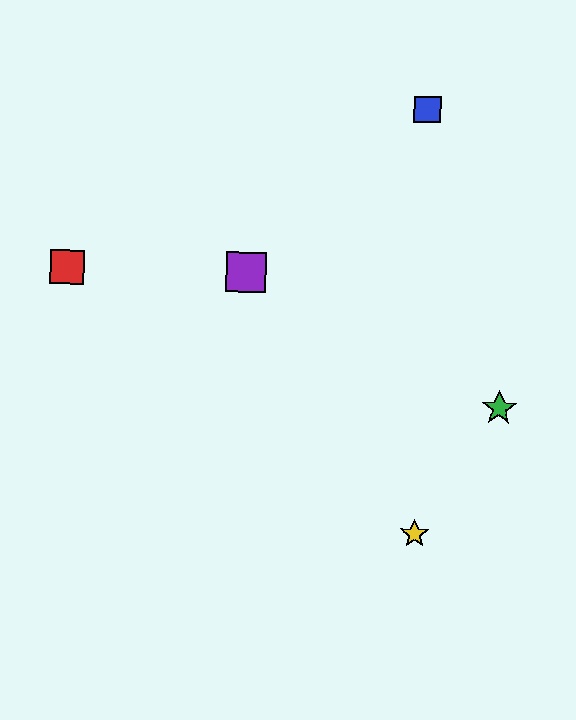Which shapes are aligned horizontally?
The red square, the purple square are aligned horizontally.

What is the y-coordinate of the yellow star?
The yellow star is at y≈534.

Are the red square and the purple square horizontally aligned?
Yes, both are at y≈267.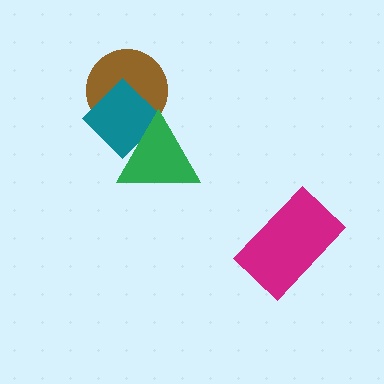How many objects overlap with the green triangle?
2 objects overlap with the green triangle.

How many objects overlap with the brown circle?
2 objects overlap with the brown circle.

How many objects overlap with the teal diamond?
2 objects overlap with the teal diamond.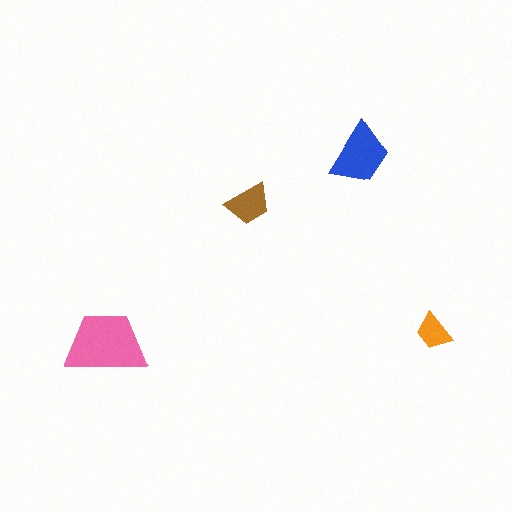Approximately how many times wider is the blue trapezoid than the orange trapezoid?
About 1.5 times wider.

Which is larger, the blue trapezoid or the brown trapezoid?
The blue one.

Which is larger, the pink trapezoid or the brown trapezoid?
The pink one.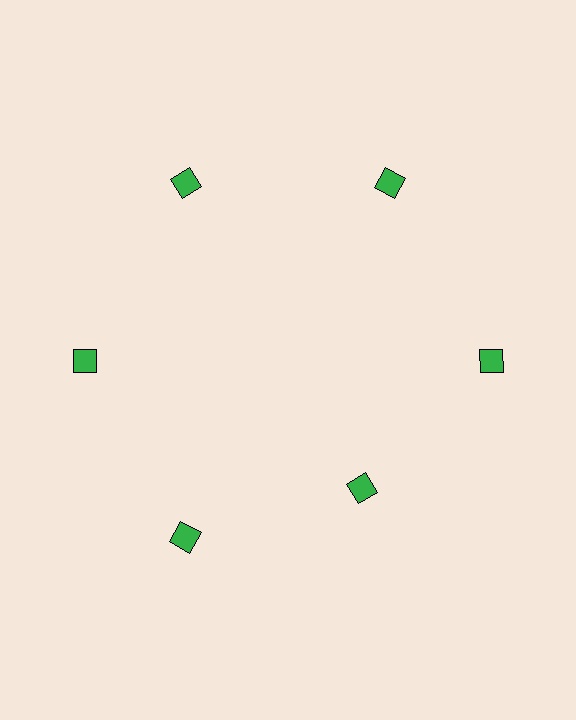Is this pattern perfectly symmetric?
No. The 6 green squares are arranged in a ring, but one element near the 5 o'clock position is pulled inward toward the center, breaking the 6-fold rotational symmetry.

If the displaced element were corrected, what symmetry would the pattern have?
It would have 6-fold rotational symmetry — the pattern would map onto itself every 60 degrees.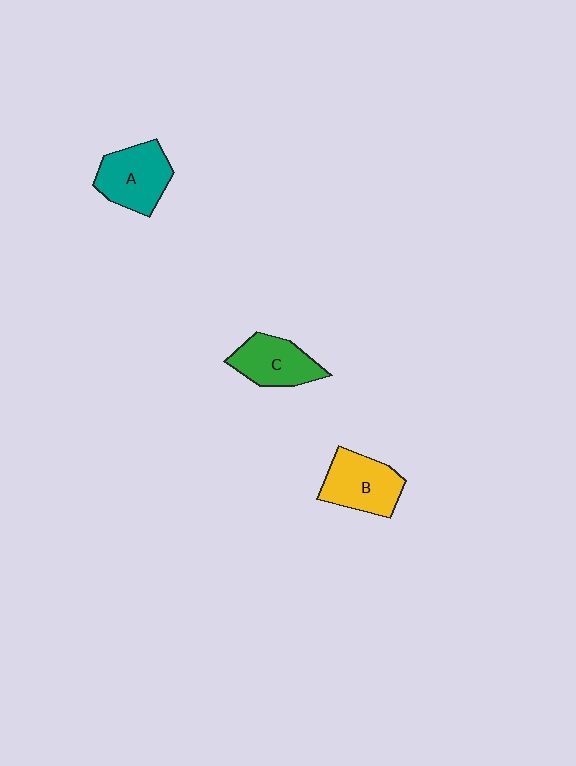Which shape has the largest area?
Shape A (teal).